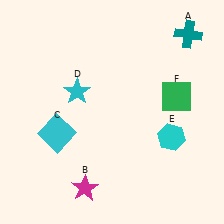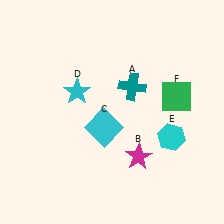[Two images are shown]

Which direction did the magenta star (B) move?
The magenta star (B) moved right.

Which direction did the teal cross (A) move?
The teal cross (A) moved left.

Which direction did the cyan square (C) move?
The cyan square (C) moved right.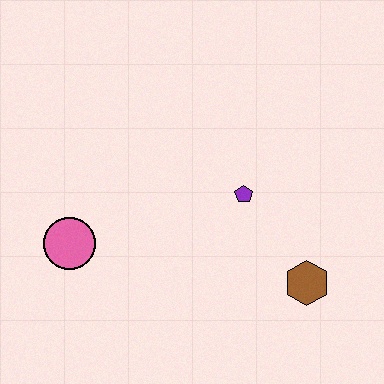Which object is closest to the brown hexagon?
The purple pentagon is closest to the brown hexagon.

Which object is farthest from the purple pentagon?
The pink circle is farthest from the purple pentagon.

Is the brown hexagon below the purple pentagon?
Yes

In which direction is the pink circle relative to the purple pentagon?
The pink circle is to the left of the purple pentagon.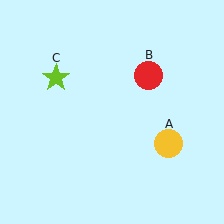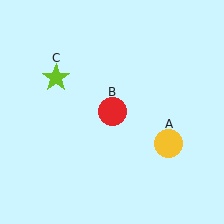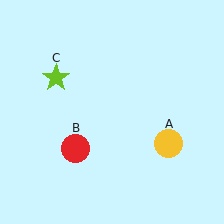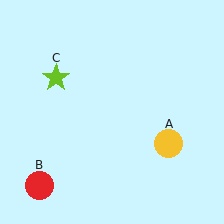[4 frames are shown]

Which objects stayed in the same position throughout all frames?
Yellow circle (object A) and lime star (object C) remained stationary.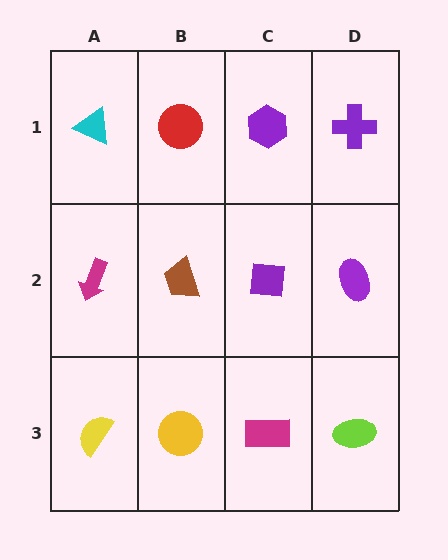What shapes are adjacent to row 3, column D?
A purple ellipse (row 2, column D), a magenta rectangle (row 3, column C).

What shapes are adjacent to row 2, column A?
A cyan triangle (row 1, column A), a yellow semicircle (row 3, column A), a brown trapezoid (row 2, column B).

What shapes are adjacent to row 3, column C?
A purple square (row 2, column C), a yellow circle (row 3, column B), a lime ellipse (row 3, column D).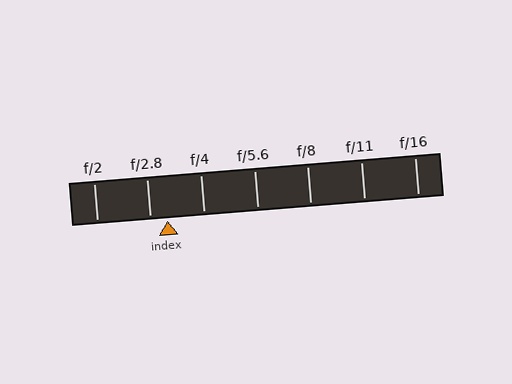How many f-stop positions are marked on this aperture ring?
There are 7 f-stop positions marked.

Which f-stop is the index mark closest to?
The index mark is closest to f/2.8.